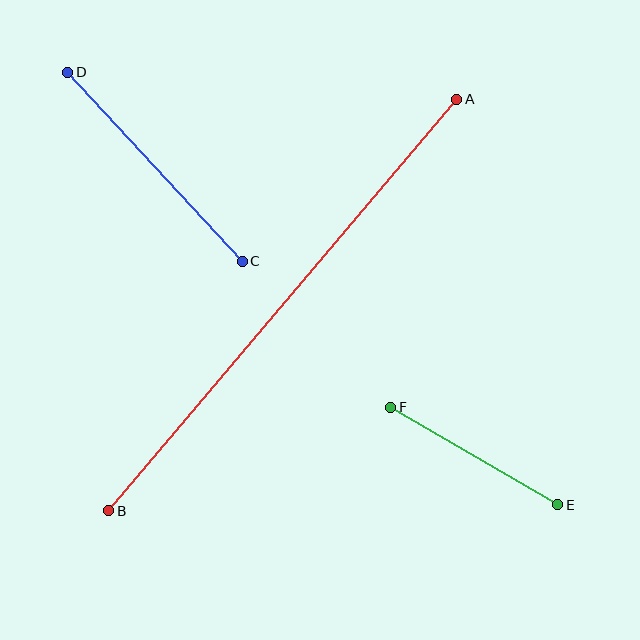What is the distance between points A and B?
The distance is approximately 539 pixels.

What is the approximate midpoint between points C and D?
The midpoint is at approximately (155, 167) pixels.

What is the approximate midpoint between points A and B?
The midpoint is at approximately (283, 305) pixels.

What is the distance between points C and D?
The distance is approximately 257 pixels.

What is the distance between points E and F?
The distance is approximately 193 pixels.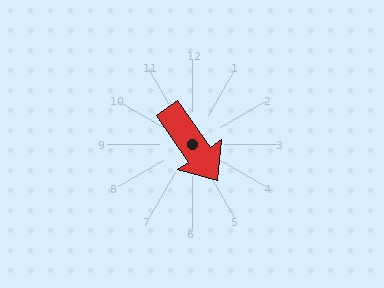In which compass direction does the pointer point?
Southeast.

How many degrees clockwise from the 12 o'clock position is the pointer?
Approximately 145 degrees.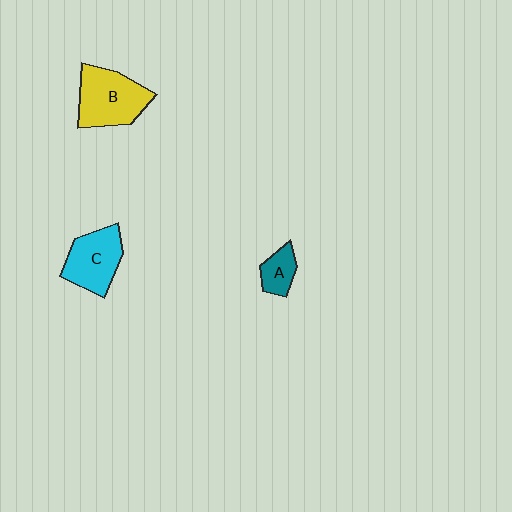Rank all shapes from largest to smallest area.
From largest to smallest: B (yellow), C (cyan), A (teal).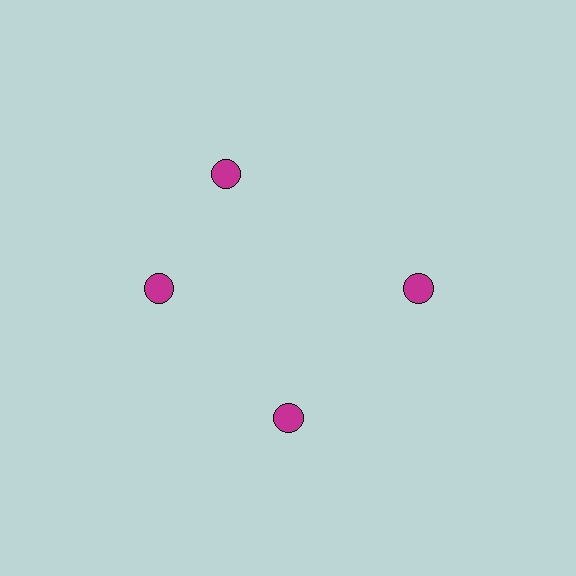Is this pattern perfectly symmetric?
No. The 4 magenta circles are arranged in a ring, but one element near the 12 o'clock position is rotated out of alignment along the ring, breaking the 4-fold rotational symmetry.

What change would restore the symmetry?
The symmetry would be restored by rotating it back into even spacing with its neighbors so that all 4 circles sit at equal angles and equal distance from the center.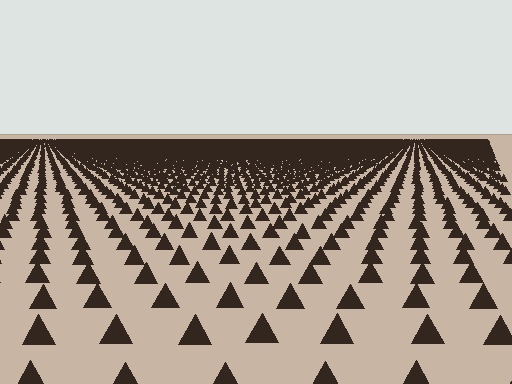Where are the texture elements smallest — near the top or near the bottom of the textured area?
Near the top.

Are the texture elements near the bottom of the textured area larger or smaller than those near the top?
Larger. Near the bottom, elements are closer to the viewer and appear at a bigger on-screen size.